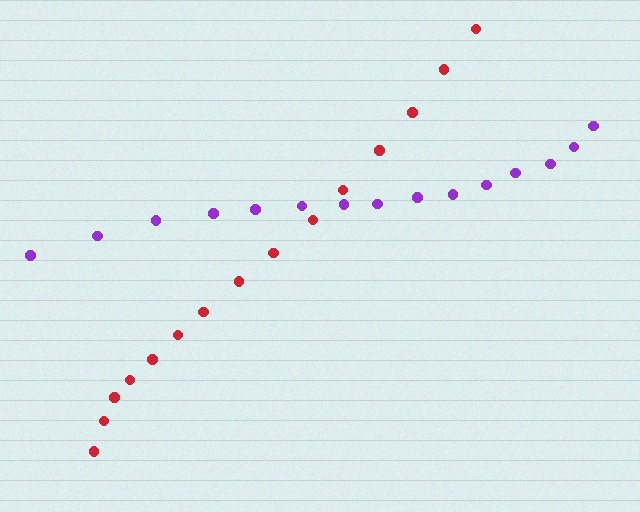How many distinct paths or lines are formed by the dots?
There are 2 distinct paths.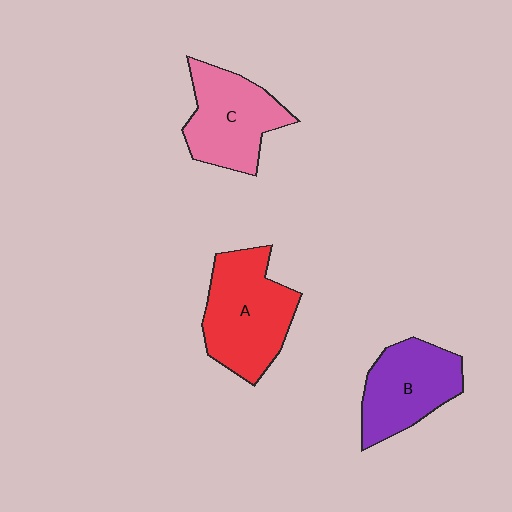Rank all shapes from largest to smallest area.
From largest to smallest: A (red), C (pink), B (purple).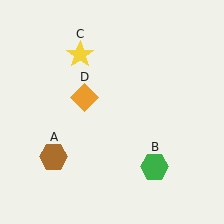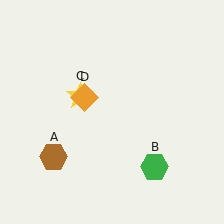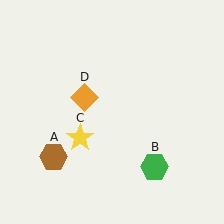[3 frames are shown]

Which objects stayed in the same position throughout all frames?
Brown hexagon (object A) and green hexagon (object B) and orange diamond (object D) remained stationary.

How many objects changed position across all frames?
1 object changed position: yellow star (object C).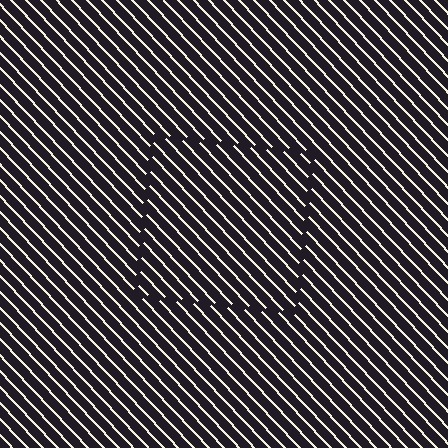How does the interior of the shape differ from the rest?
The interior of the shape contains the same grating, shifted by half a period — the contour is defined by the phase discontinuity where line-ends from the inner and outer gratings abut.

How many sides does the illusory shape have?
4 sides — the line-ends trace a square.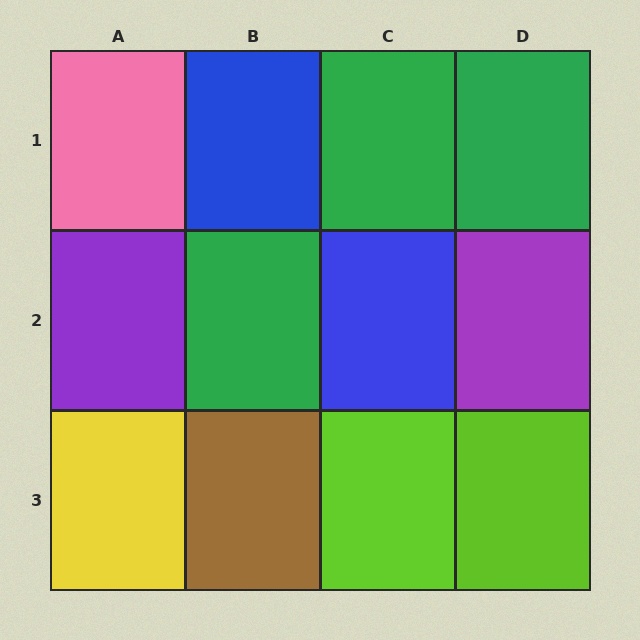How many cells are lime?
2 cells are lime.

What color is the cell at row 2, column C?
Blue.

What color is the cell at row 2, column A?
Purple.